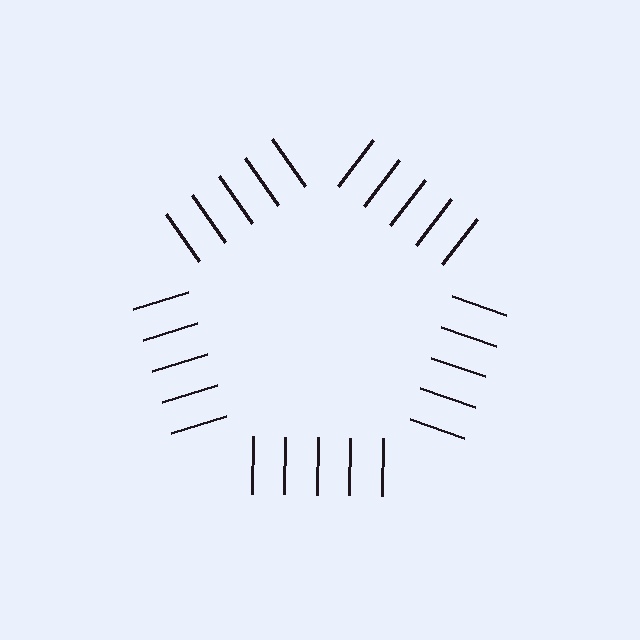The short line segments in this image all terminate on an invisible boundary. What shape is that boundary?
An illusory pentagon — the line segments terminate on its edges but no continuous stroke is drawn.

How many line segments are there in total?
25 — 5 along each of the 5 edges.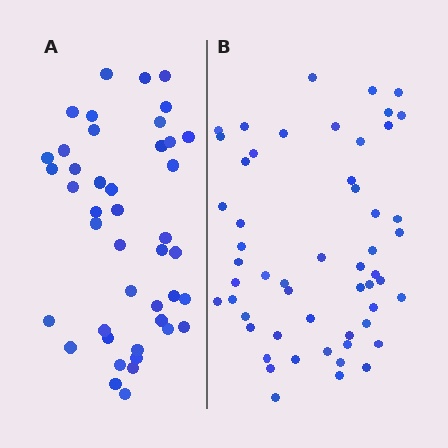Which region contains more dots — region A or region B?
Region B (the right region) has more dots.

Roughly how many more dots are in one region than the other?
Region B has roughly 12 or so more dots than region A.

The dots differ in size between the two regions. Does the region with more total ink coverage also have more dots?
No. Region A has more total ink coverage because its dots are larger, but region B actually contains more individual dots. Total area can be misleading — the number of items is what matters here.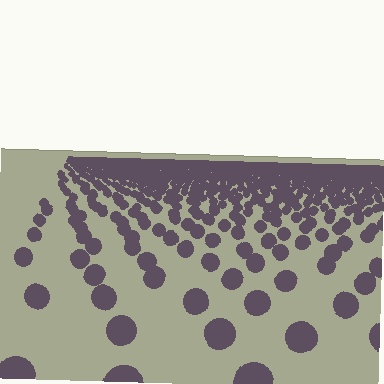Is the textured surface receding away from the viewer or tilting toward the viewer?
The surface is receding away from the viewer. Texture elements get smaller and denser toward the top.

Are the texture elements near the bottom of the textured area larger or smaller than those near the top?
Larger. Near the bottom, elements are closer to the viewer and appear at a bigger on-screen size.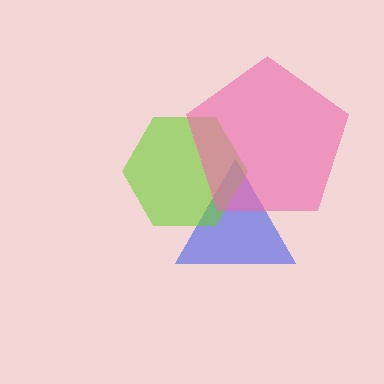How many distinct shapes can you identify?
There are 3 distinct shapes: a blue triangle, a lime hexagon, a pink pentagon.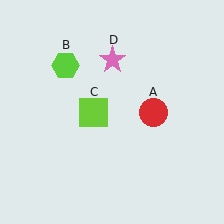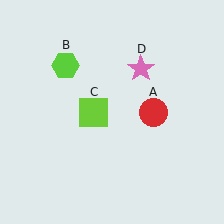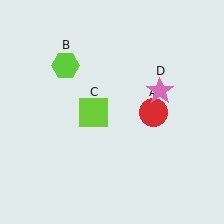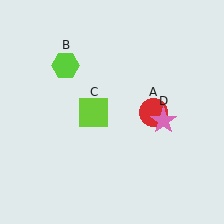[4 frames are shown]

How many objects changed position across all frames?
1 object changed position: pink star (object D).